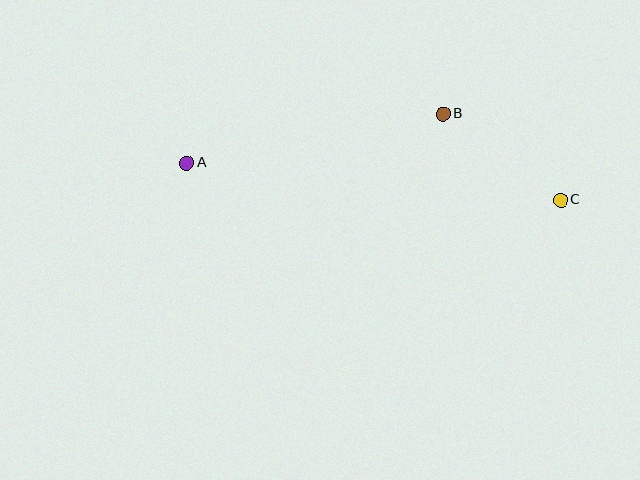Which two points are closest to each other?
Points B and C are closest to each other.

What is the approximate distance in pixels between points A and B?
The distance between A and B is approximately 261 pixels.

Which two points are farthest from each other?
Points A and C are farthest from each other.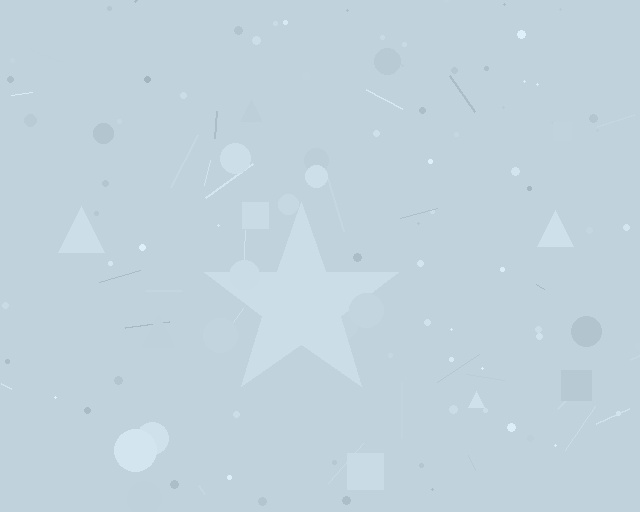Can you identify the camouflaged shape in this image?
The camouflaged shape is a star.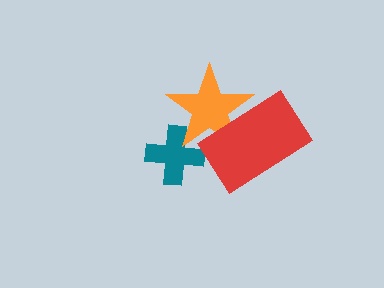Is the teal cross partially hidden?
Yes, it is partially covered by another shape.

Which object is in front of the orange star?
The red rectangle is in front of the orange star.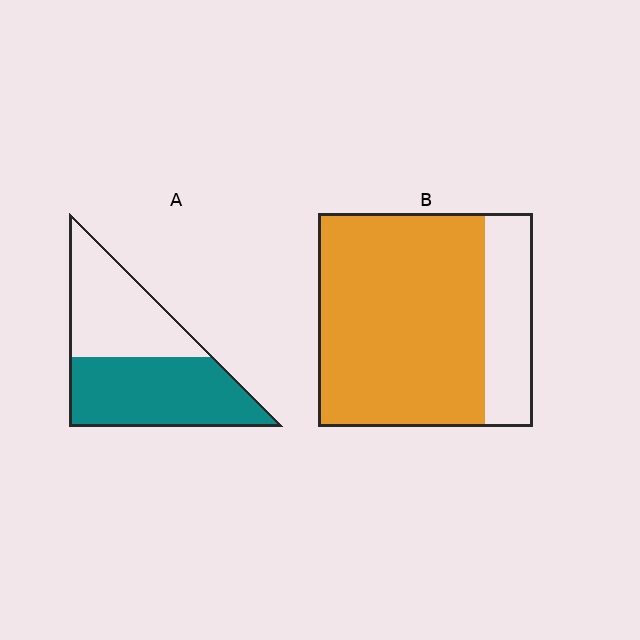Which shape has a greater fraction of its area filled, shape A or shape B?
Shape B.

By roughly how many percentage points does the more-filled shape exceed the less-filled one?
By roughly 25 percentage points (B over A).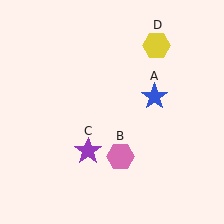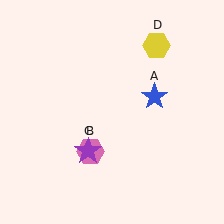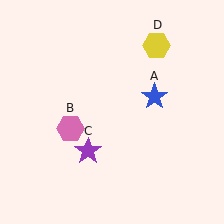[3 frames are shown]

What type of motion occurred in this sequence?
The pink hexagon (object B) rotated clockwise around the center of the scene.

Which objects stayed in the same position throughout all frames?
Blue star (object A) and purple star (object C) and yellow hexagon (object D) remained stationary.